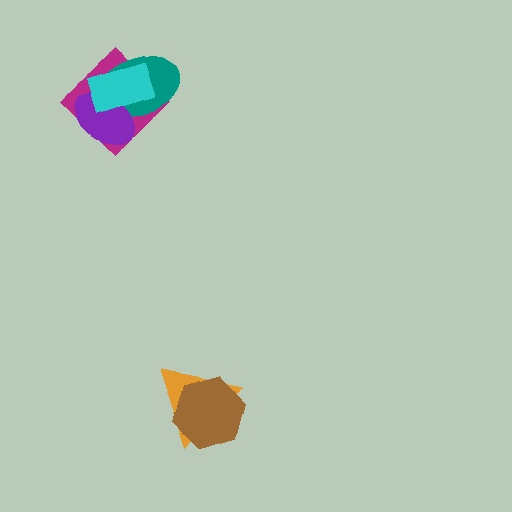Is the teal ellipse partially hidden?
Yes, it is partially covered by another shape.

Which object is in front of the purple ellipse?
The cyan rectangle is in front of the purple ellipse.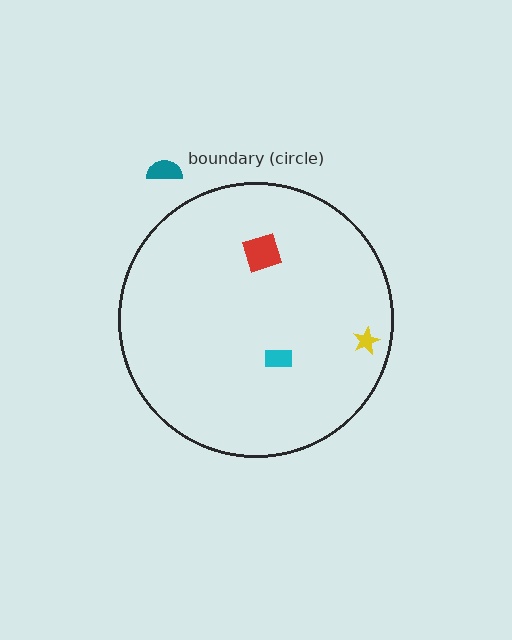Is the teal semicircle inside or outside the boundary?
Outside.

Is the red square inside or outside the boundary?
Inside.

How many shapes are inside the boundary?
3 inside, 1 outside.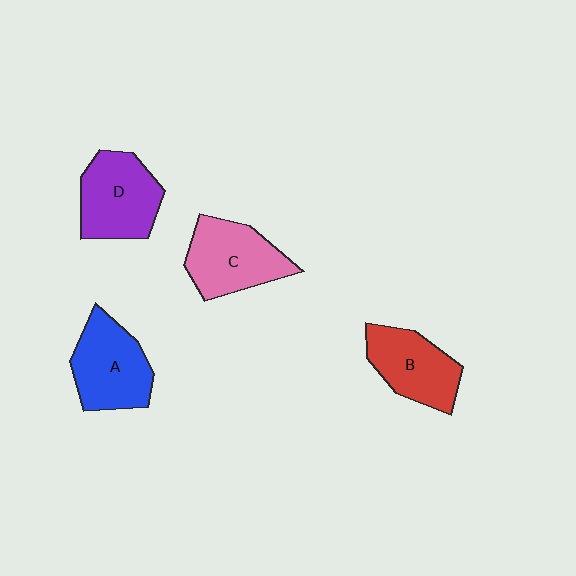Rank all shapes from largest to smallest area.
From largest to smallest: A (blue), C (pink), D (purple), B (red).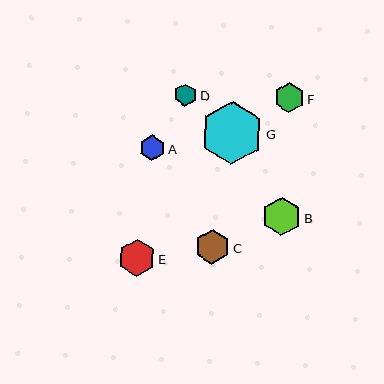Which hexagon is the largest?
Hexagon G is the largest with a size of approximately 63 pixels.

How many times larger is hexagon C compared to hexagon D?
Hexagon C is approximately 1.6 times the size of hexagon D.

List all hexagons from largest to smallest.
From largest to smallest: G, B, E, C, F, A, D.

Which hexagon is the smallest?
Hexagon D is the smallest with a size of approximately 22 pixels.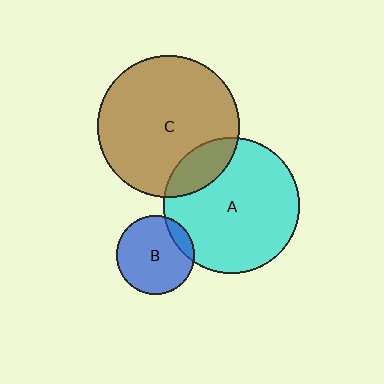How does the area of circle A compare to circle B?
Approximately 3.0 times.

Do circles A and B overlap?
Yes.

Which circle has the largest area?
Circle C (brown).